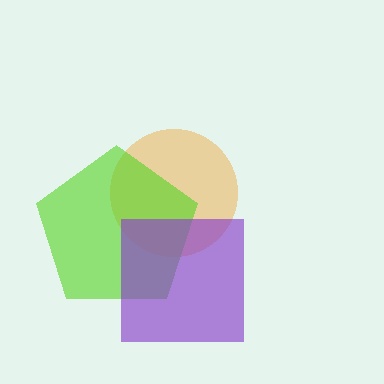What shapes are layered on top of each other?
The layered shapes are: an orange circle, a lime pentagon, a purple square.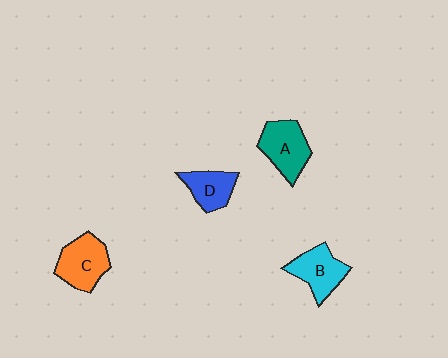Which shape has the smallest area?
Shape D (blue).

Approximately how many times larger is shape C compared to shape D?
Approximately 1.4 times.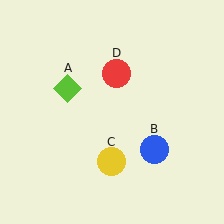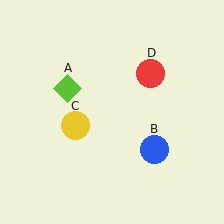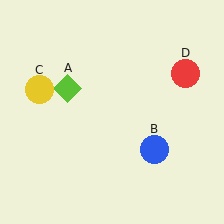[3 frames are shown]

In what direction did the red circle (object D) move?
The red circle (object D) moved right.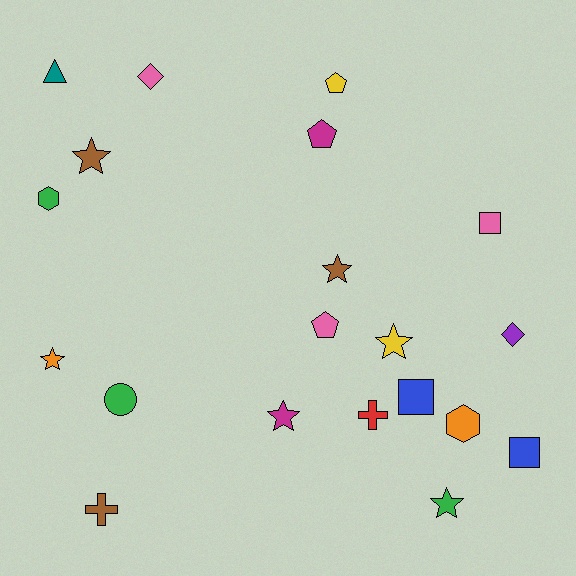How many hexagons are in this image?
There are 2 hexagons.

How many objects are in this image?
There are 20 objects.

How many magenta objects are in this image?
There are 2 magenta objects.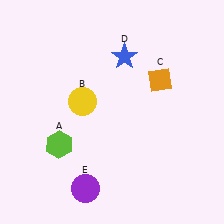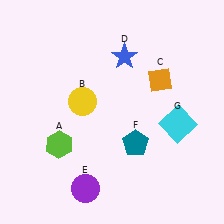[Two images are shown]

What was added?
A teal pentagon (F), a cyan square (G) were added in Image 2.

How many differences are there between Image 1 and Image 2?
There are 2 differences between the two images.